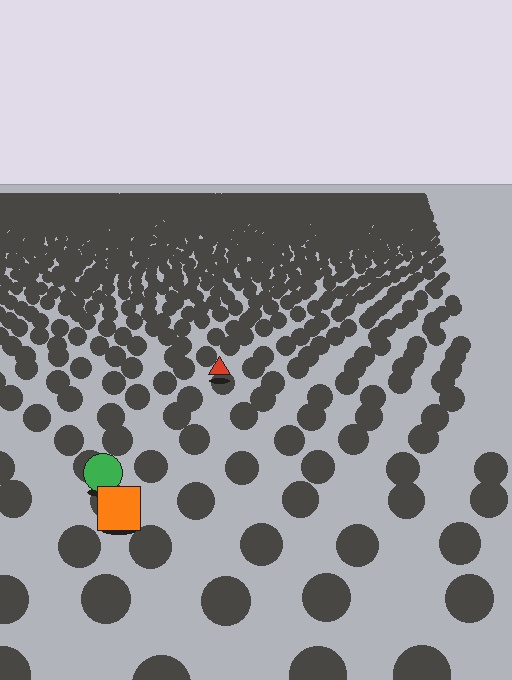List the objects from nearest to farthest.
From nearest to farthest: the orange square, the green circle, the red triangle.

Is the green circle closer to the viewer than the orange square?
No. The orange square is closer — you can tell from the texture gradient: the ground texture is coarser near it.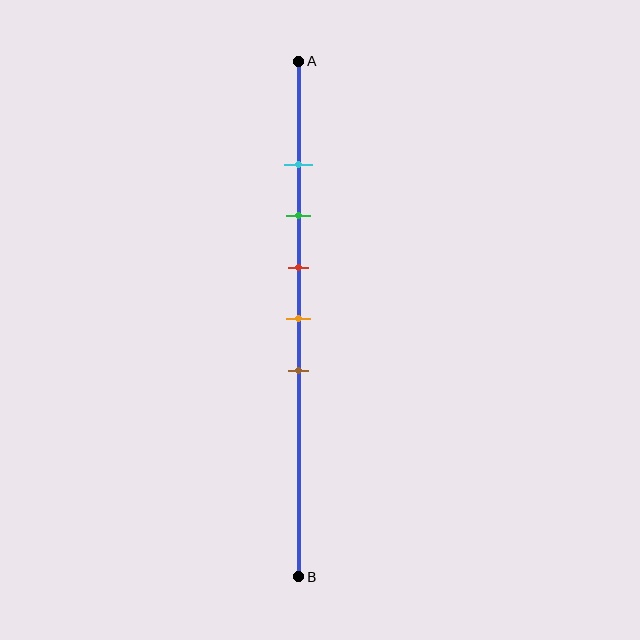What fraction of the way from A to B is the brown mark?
The brown mark is approximately 60% (0.6) of the way from A to B.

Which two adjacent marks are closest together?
The cyan and green marks are the closest adjacent pair.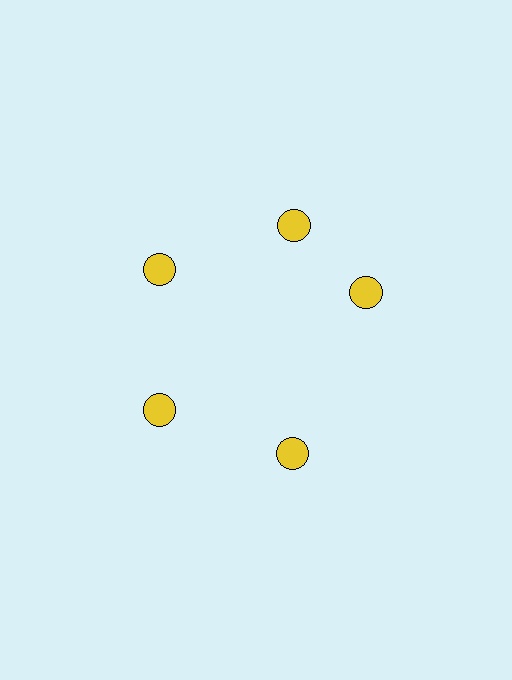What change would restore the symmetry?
The symmetry would be restored by rotating it back into even spacing with its neighbors so that all 5 circles sit at equal angles and equal distance from the center.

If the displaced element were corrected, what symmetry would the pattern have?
It would have 5-fold rotational symmetry — the pattern would map onto itself every 72 degrees.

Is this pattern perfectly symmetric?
No. The 5 yellow circles are arranged in a ring, but one element near the 3 o'clock position is rotated out of alignment along the ring, breaking the 5-fold rotational symmetry.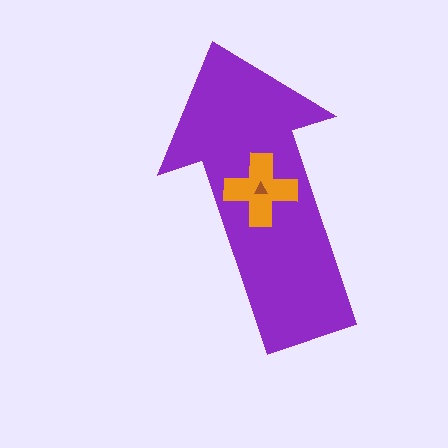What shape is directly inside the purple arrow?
The orange cross.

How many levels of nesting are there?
3.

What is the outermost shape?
The purple arrow.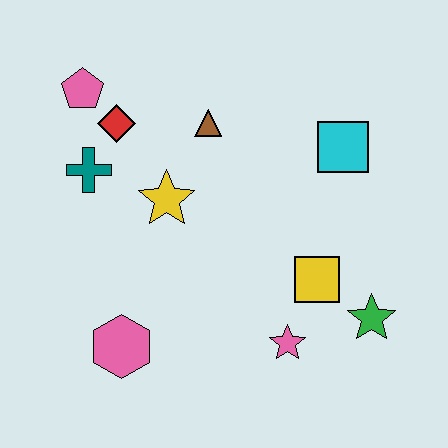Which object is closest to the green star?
The yellow square is closest to the green star.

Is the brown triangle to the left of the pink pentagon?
No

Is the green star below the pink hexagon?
No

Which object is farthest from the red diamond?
The green star is farthest from the red diamond.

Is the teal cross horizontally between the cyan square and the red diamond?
No